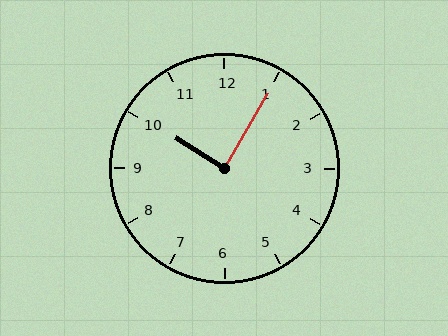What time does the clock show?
10:05.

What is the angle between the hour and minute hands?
Approximately 88 degrees.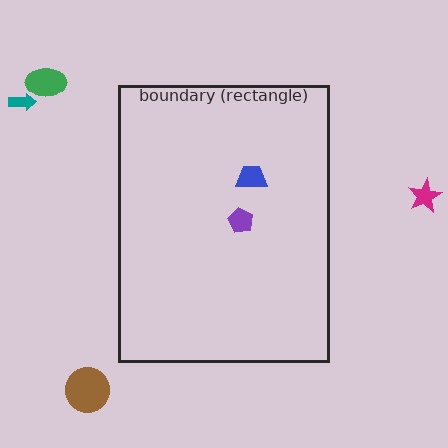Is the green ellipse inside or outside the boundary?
Outside.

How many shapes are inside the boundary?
2 inside, 4 outside.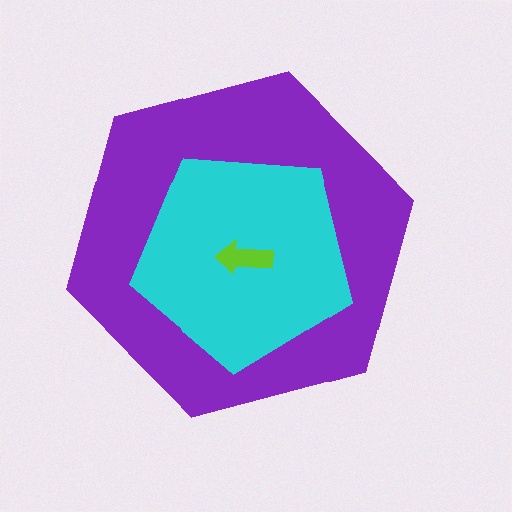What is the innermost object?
The lime arrow.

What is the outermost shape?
The purple hexagon.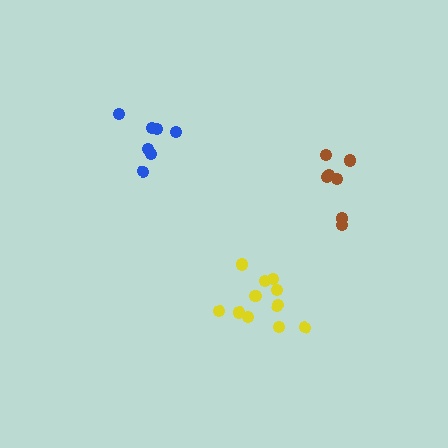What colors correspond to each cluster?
The clusters are colored: blue, yellow, brown.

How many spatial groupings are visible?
There are 3 spatial groupings.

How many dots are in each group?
Group 1: 7 dots, Group 2: 11 dots, Group 3: 7 dots (25 total).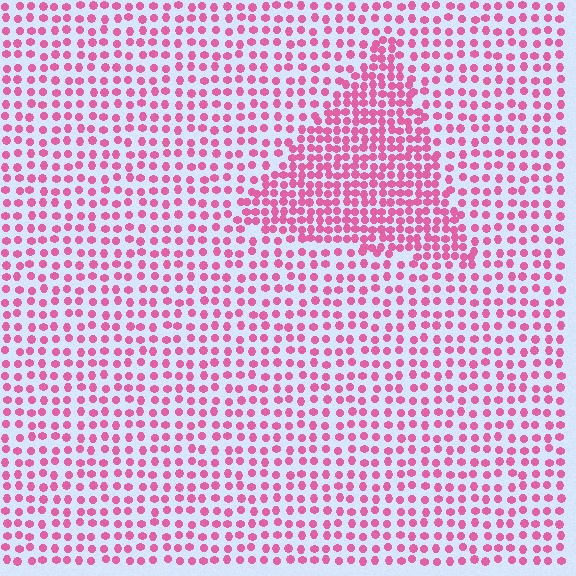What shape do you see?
I see a triangle.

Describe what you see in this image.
The image contains small pink elements arranged at two different densities. A triangle-shaped region is visible where the elements are more densely packed than the surrounding area.